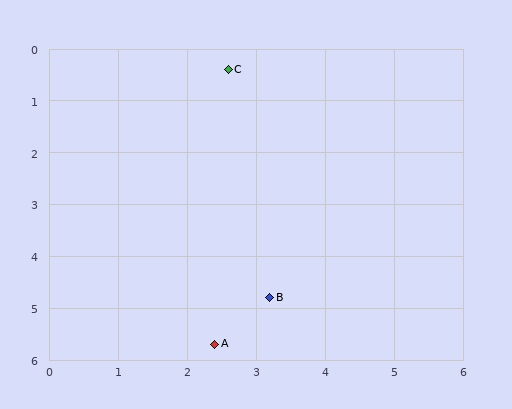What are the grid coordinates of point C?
Point C is at approximately (2.6, 0.4).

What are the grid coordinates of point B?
Point B is at approximately (3.2, 4.8).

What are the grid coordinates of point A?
Point A is at approximately (2.4, 5.7).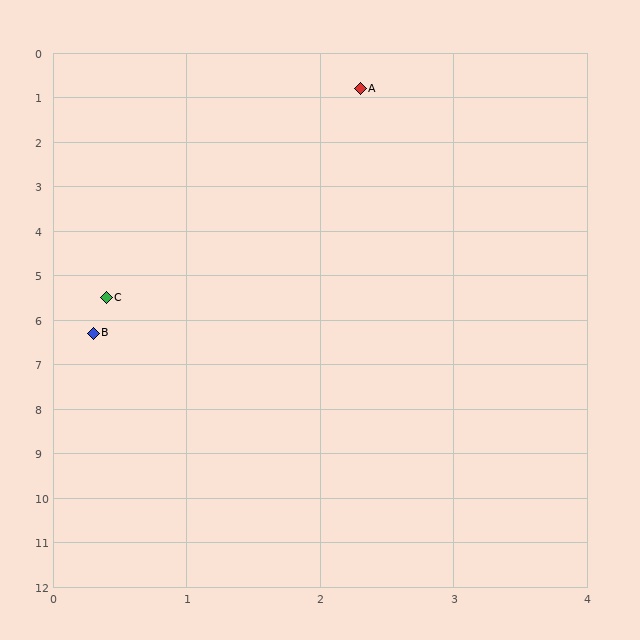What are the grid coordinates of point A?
Point A is at approximately (2.3, 0.8).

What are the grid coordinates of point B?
Point B is at approximately (0.3, 6.3).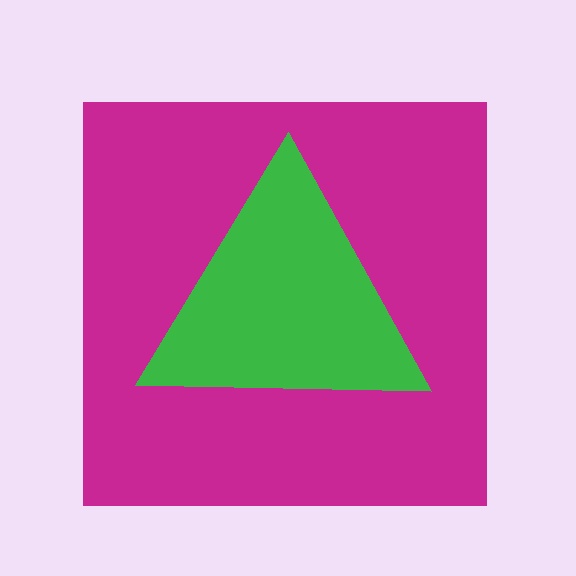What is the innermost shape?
The green triangle.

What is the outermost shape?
The magenta square.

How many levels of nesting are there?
2.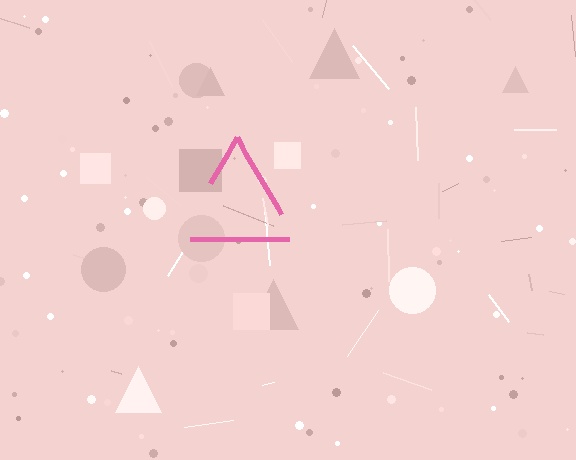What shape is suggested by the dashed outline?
The dashed outline suggests a triangle.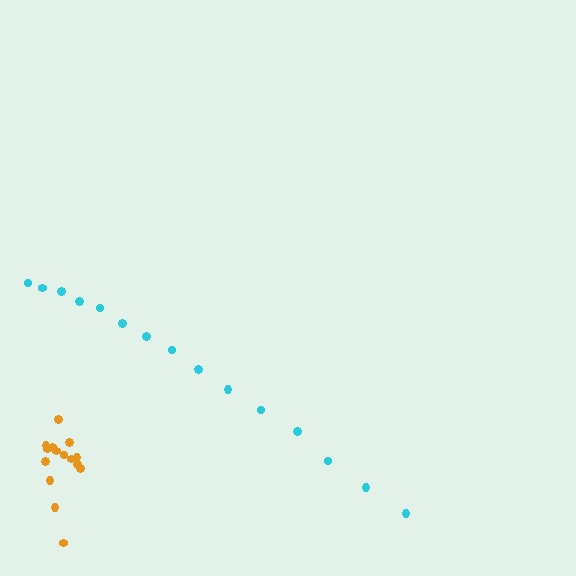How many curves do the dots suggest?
There are 2 distinct paths.